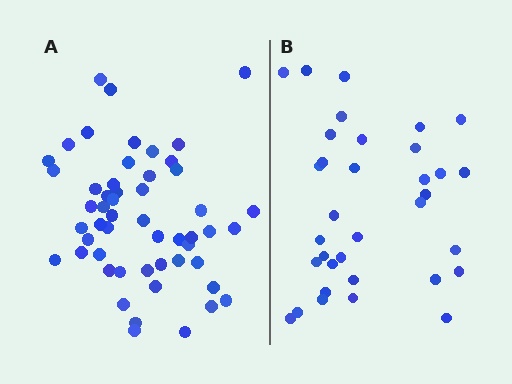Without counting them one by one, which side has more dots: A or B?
Region A (the left region) has more dots.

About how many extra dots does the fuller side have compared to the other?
Region A has approximately 20 more dots than region B.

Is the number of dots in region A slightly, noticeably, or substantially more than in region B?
Region A has substantially more. The ratio is roughly 1.6 to 1.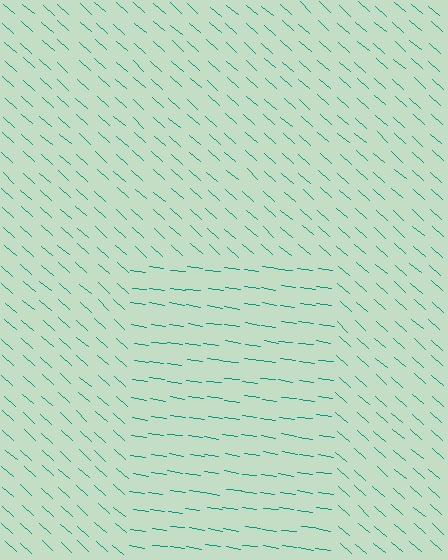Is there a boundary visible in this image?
Yes, there is a texture boundary formed by a change in line orientation.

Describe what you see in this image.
The image is filled with small teal line segments. A rectangle region in the image has lines oriented differently from the surrounding lines, creating a visible texture boundary.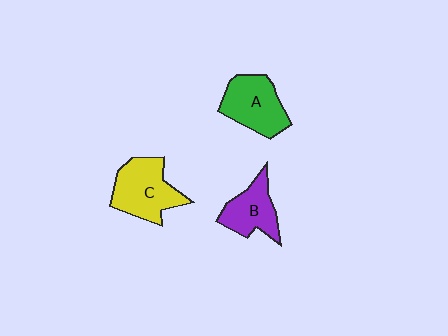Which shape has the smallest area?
Shape B (purple).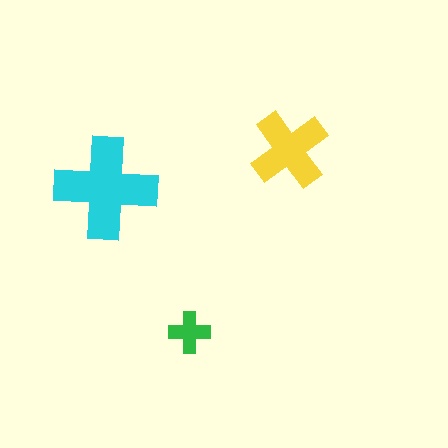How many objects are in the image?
There are 3 objects in the image.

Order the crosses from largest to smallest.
the cyan one, the yellow one, the green one.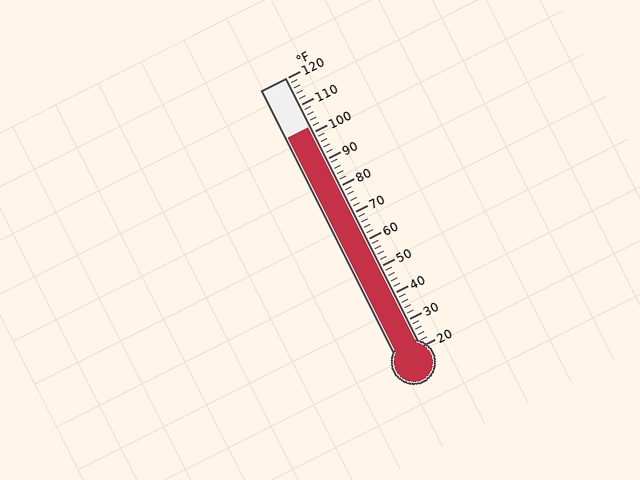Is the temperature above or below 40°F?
The temperature is above 40°F.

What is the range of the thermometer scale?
The thermometer scale ranges from 20°F to 120°F.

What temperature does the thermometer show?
The thermometer shows approximately 102°F.